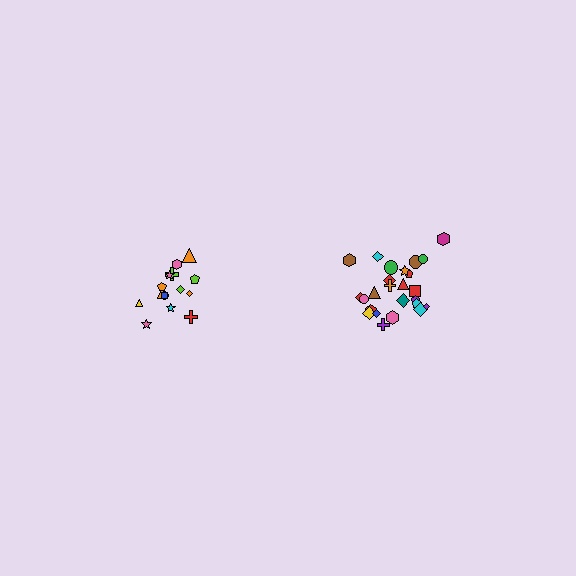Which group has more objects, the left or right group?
The right group.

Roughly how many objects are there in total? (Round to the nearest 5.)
Roughly 40 objects in total.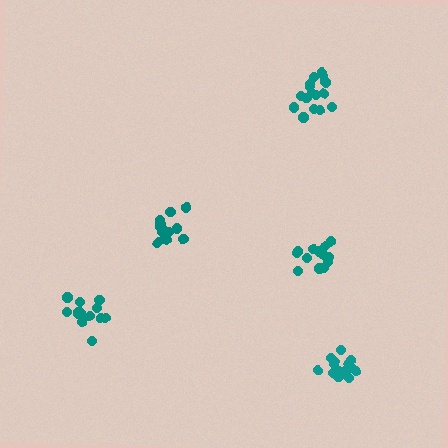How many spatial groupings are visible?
There are 5 spatial groupings.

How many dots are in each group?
Group 1: 14 dots, Group 2: 16 dots, Group 3: 13 dots, Group 4: 15 dots, Group 5: 16 dots (74 total).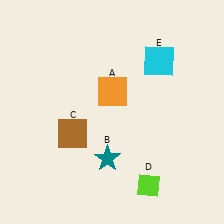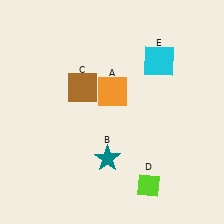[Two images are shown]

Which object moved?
The brown square (C) moved up.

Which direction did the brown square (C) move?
The brown square (C) moved up.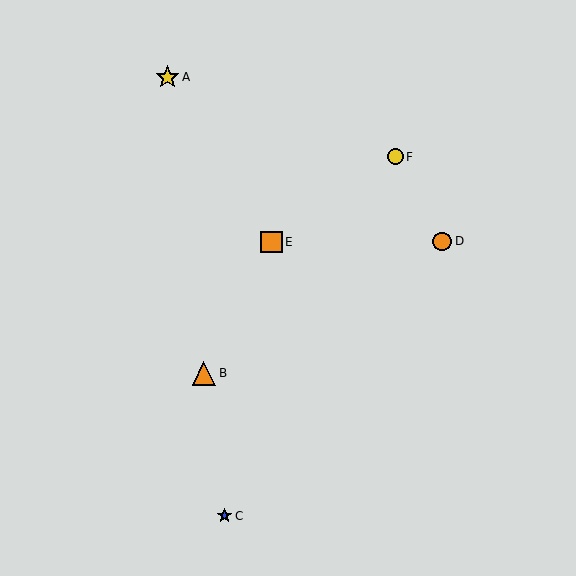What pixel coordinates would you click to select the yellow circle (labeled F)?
Click at (395, 157) to select the yellow circle F.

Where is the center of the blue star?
The center of the blue star is at (224, 516).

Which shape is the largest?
The orange triangle (labeled B) is the largest.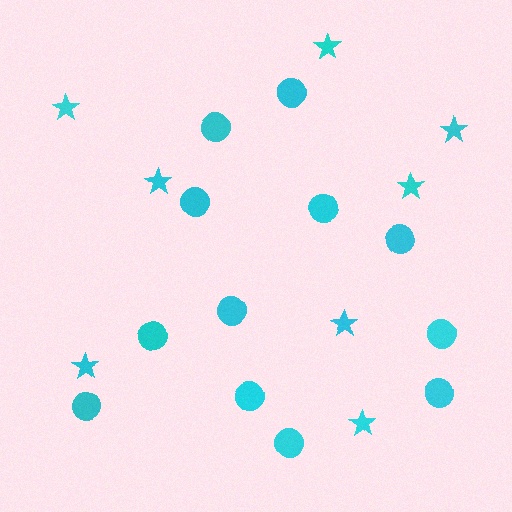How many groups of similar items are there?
There are 2 groups: one group of circles (12) and one group of stars (8).